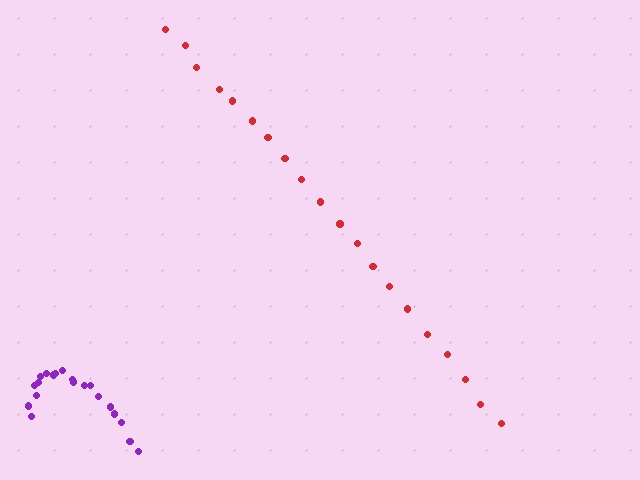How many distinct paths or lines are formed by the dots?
There are 2 distinct paths.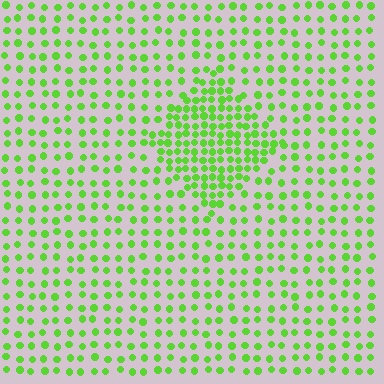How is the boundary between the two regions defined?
The boundary is defined by a change in element density (approximately 2.1x ratio). All elements are the same color, size, and shape.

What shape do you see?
I see a diamond.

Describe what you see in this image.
The image contains small lime elements arranged at two different densities. A diamond-shaped region is visible where the elements are more densely packed than the surrounding area.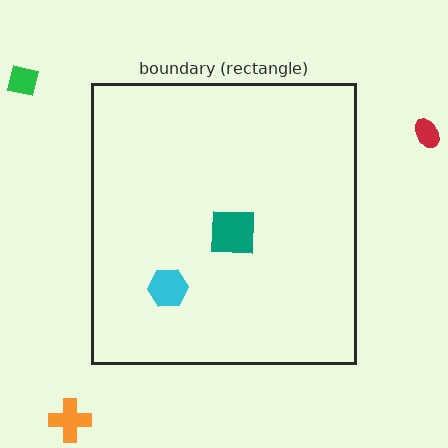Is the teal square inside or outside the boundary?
Inside.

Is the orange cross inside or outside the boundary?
Outside.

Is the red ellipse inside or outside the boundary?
Outside.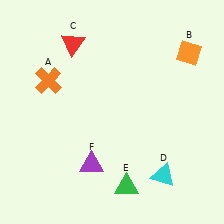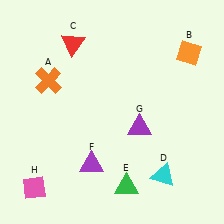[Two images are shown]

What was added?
A purple triangle (G), a pink diamond (H) were added in Image 2.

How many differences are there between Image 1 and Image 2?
There are 2 differences between the two images.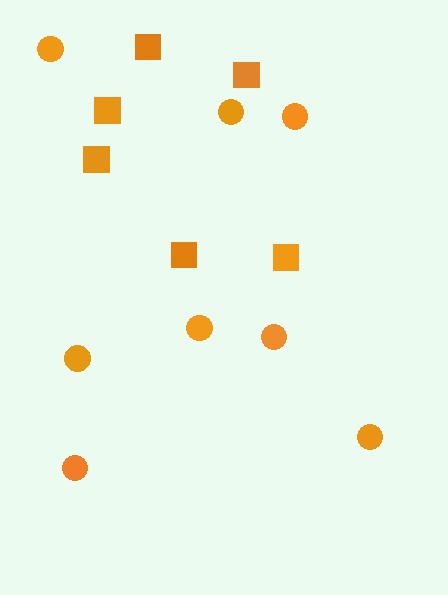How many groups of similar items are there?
There are 2 groups: one group of circles (8) and one group of squares (6).